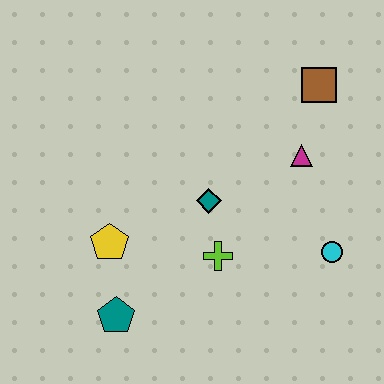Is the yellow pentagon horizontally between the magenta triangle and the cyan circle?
No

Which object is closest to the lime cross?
The teal diamond is closest to the lime cross.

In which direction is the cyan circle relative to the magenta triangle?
The cyan circle is below the magenta triangle.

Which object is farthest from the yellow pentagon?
The brown square is farthest from the yellow pentagon.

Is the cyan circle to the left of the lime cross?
No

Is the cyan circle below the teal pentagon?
No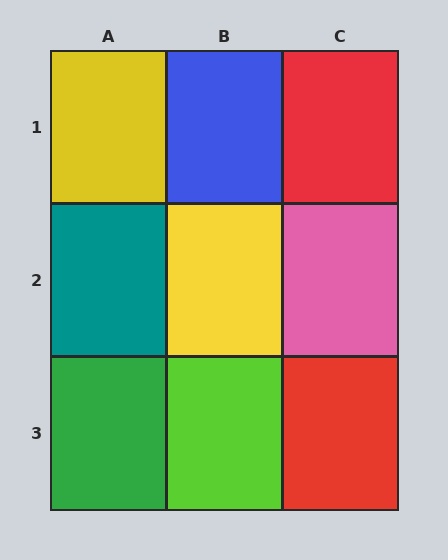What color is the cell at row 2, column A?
Teal.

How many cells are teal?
1 cell is teal.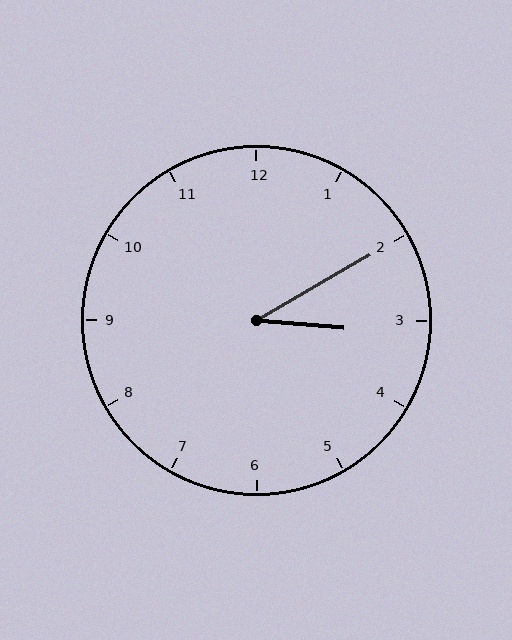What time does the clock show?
3:10.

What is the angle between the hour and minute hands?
Approximately 35 degrees.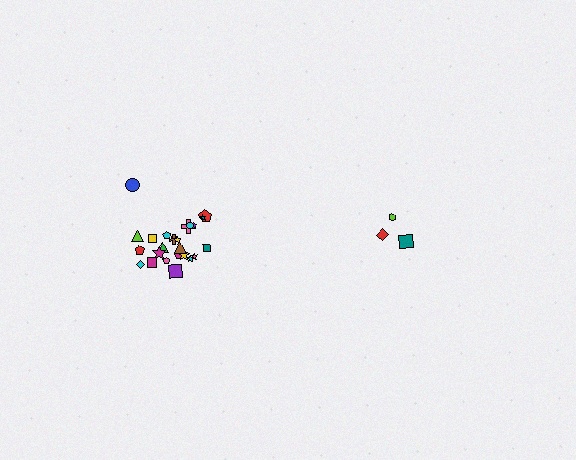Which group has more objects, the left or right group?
The left group.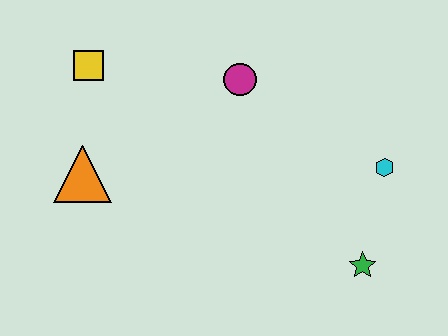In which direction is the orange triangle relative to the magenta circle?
The orange triangle is to the left of the magenta circle.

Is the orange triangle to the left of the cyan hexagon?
Yes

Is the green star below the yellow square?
Yes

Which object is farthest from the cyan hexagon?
The yellow square is farthest from the cyan hexagon.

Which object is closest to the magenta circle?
The yellow square is closest to the magenta circle.